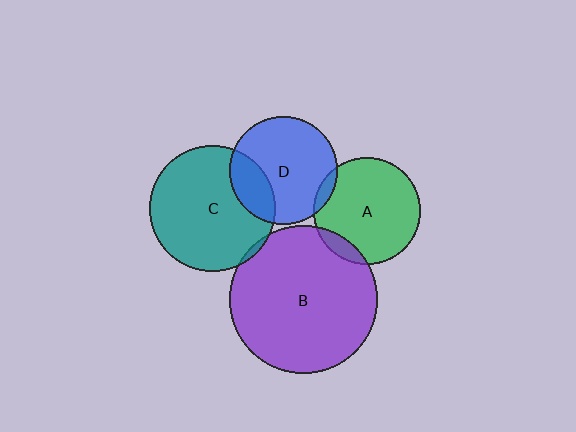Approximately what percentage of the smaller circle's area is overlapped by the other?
Approximately 5%.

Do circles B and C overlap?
Yes.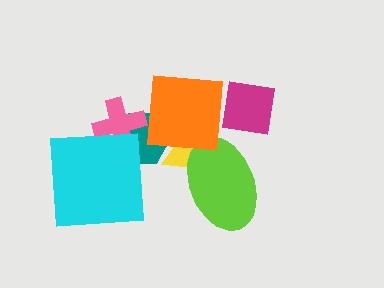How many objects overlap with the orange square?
2 objects overlap with the orange square.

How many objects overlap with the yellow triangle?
3 objects overlap with the yellow triangle.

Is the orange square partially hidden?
No, no other shape covers it.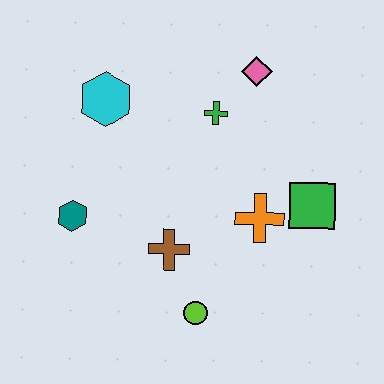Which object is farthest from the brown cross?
The pink diamond is farthest from the brown cross.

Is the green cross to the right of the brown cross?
Yes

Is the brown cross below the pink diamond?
Yes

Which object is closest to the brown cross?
The lime circle is closest to the brown cross.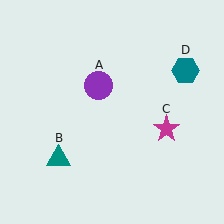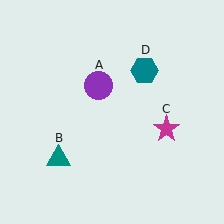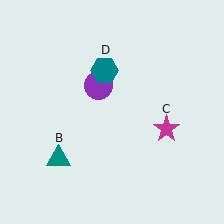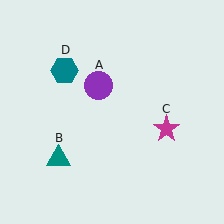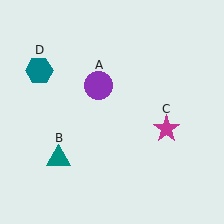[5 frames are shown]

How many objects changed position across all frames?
1 object changed position: teal hexagon (object D).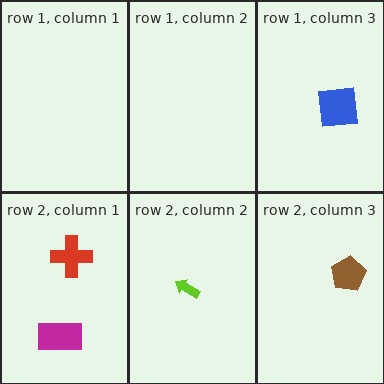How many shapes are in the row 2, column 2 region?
1.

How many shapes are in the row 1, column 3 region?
1.